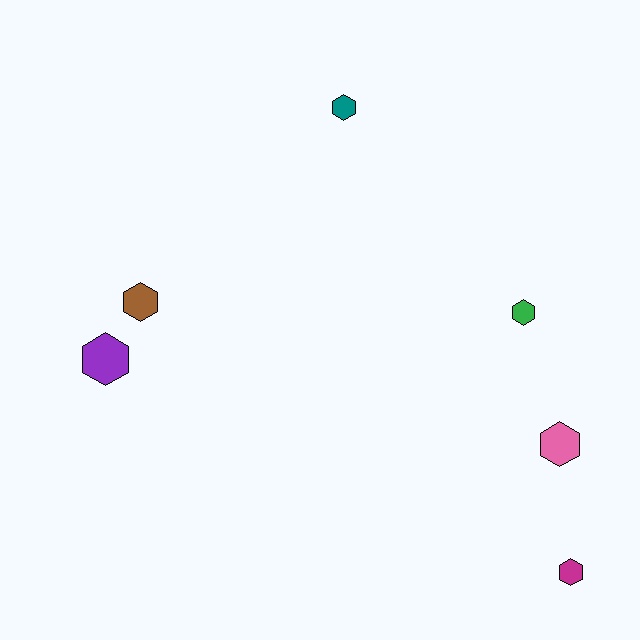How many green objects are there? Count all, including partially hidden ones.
There is 1 green object.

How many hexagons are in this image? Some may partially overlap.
There are 6 hexagons.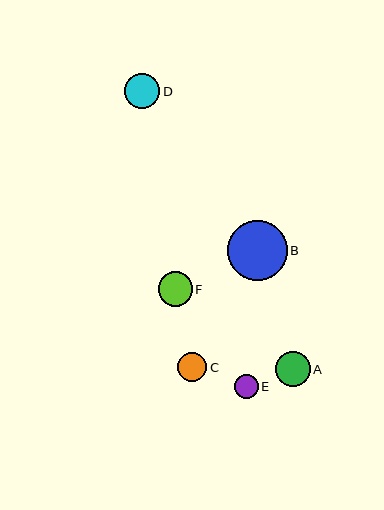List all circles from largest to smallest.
From largest to smallest: B, D, A, F, C, E.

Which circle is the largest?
Circle B is the largest with a size of approximately 60 pixels.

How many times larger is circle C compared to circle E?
Circle C is approximately 1.2 times the size of circle E.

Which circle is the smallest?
Circle E is the smallest with a size of approximately 24 pixels.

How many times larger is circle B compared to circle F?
Circle B is approximately 1.7 times the size of circle F.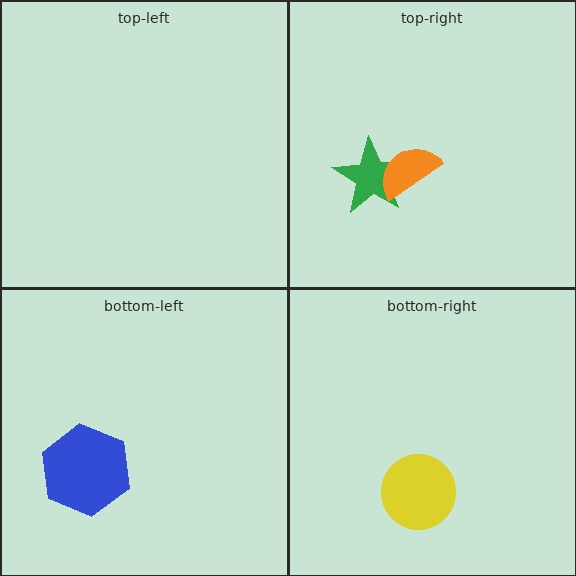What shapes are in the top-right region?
The green star, the orange semicircle.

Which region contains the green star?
The top-right region.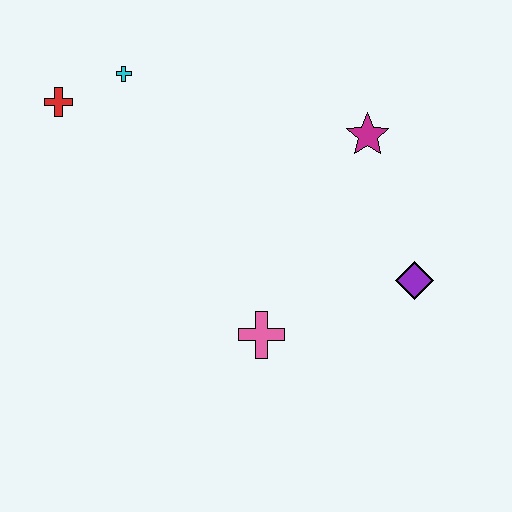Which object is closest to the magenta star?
The purple diamond is closest to the magenta star.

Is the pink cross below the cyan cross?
Yes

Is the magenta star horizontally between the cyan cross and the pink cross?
No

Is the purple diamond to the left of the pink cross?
No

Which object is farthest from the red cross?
The purple diamond is farthest from the red cross.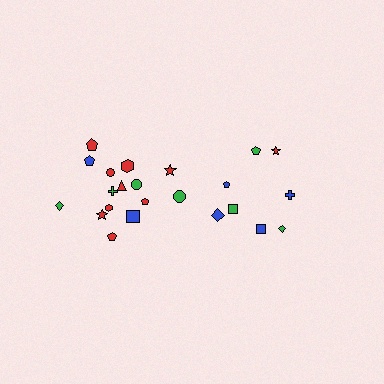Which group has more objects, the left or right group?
The left group.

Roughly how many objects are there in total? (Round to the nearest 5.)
Roughly 25 objects in total.